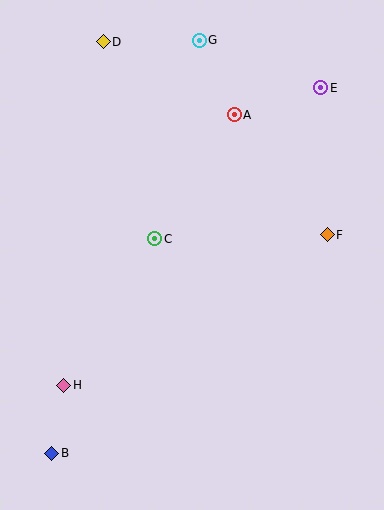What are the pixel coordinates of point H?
Point H is at (64, 385).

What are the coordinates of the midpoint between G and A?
The midpoint between G and A is at (217, 77).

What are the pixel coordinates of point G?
Point G is at (199, 40).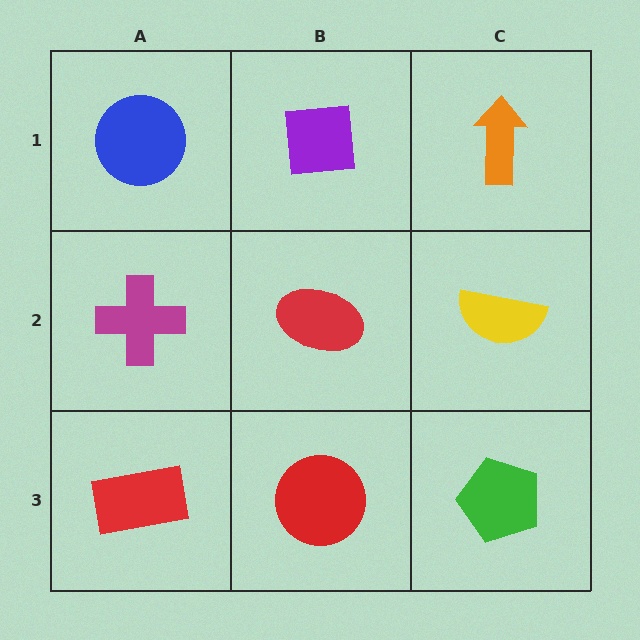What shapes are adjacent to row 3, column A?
A magenta cross (row 2, column A), a red circle (row 3, column B).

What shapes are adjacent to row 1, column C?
A yellow semicircle (row 2, column C), a purple square (row 1, column B).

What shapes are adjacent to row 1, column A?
A magenta cross (row 2, column A), a purple square (row 1, column B).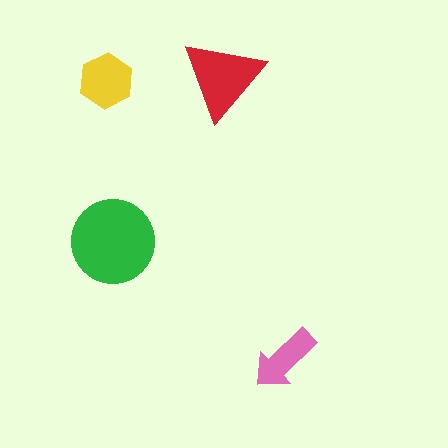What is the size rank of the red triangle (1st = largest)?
2nd.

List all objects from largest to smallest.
The green circle, the red triangle, the yellow hexagon, the pink arrow.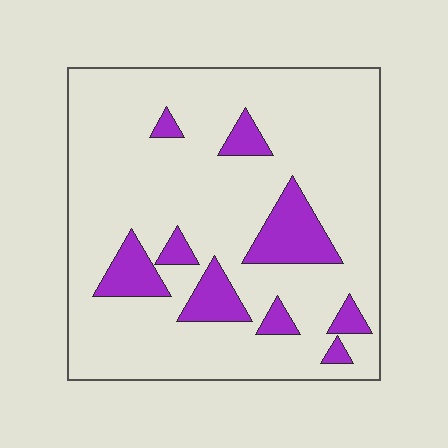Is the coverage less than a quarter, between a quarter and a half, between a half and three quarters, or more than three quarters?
Less than a quarter.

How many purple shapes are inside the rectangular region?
9.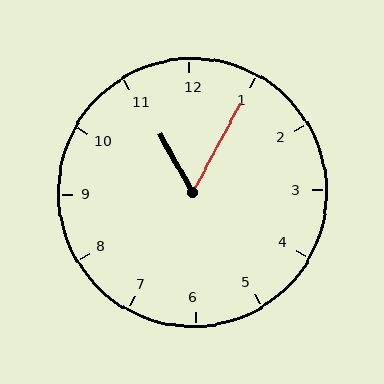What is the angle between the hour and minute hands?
Approximately 58 degrees.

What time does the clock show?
11:05.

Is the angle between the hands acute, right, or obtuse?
It is acute.